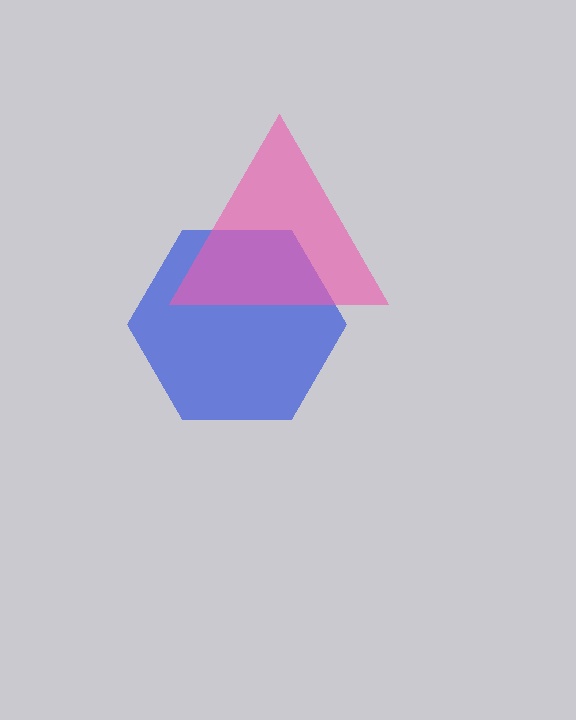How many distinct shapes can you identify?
There are 2 distinct shapes: a blue hexagon, a pink triangle.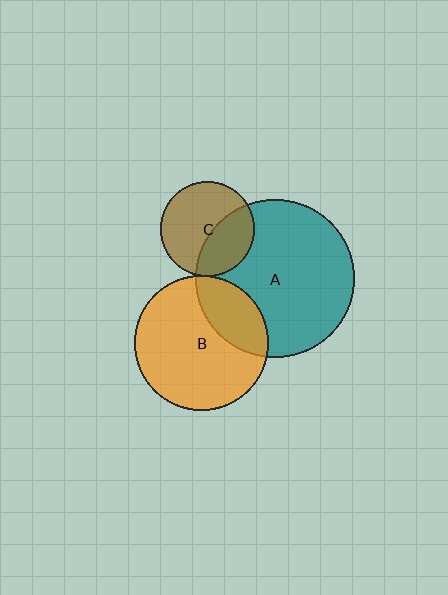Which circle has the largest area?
Circle A (teal).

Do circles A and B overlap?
Yes.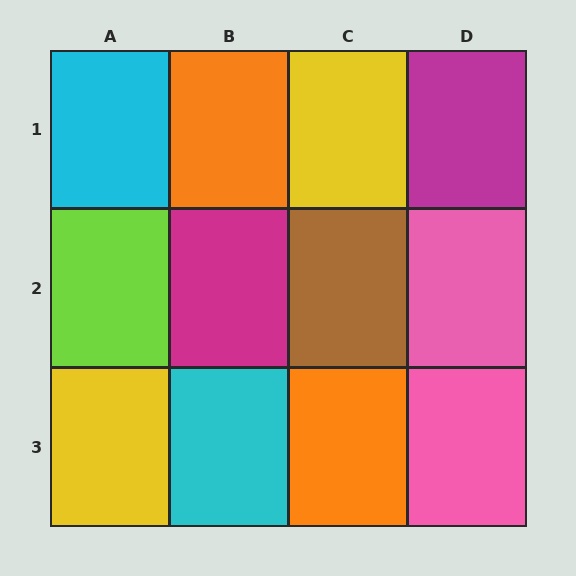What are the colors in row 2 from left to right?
Lime, magenta, brown, pink.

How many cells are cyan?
2 cells are cyan.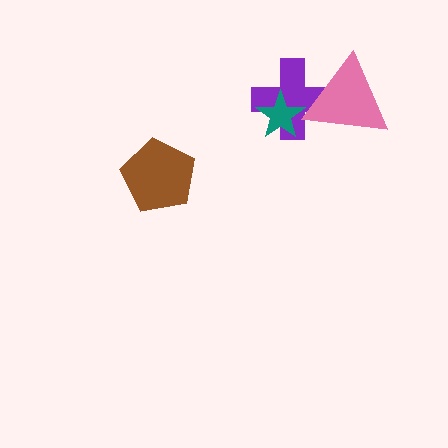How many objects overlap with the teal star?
1 object overlaps with the teal star.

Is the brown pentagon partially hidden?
No, no other shape covers it.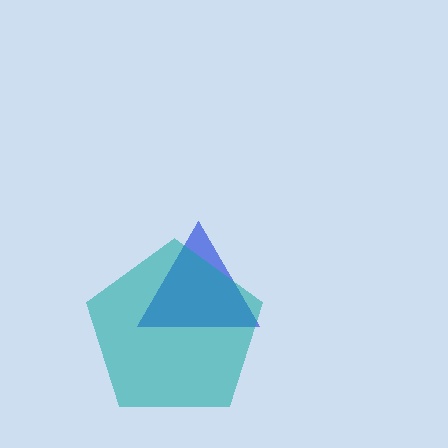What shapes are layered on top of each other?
The layered shapes are: a blue triangle, a teal pentagon.